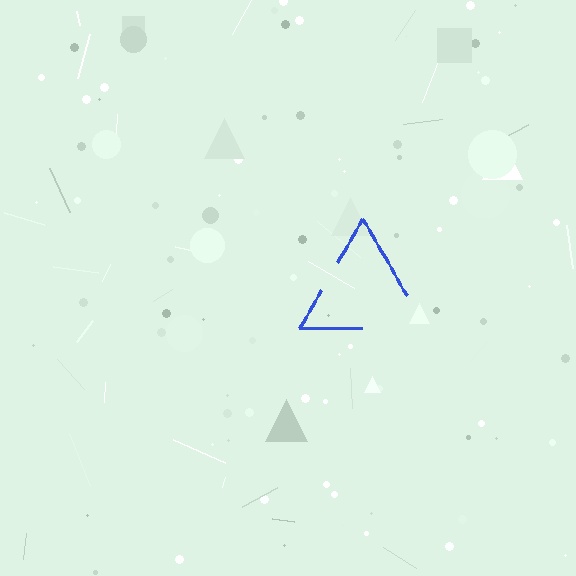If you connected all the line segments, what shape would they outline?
They would outline a triangle.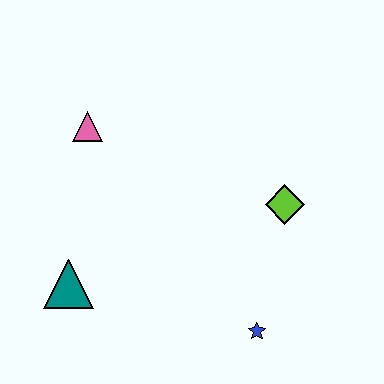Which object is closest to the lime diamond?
The blue star is closest to the lime diamond.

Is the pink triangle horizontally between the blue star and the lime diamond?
No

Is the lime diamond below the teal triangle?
No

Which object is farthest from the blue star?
The pink triangle is farthest from the blue star.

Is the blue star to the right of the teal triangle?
Yes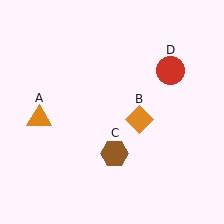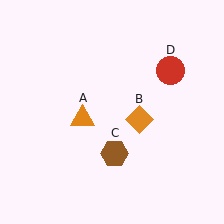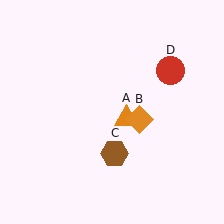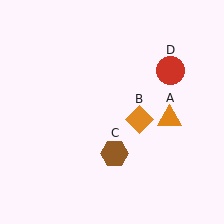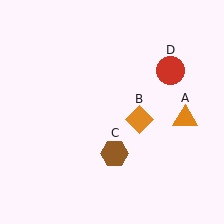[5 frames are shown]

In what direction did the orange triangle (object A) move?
The orange triangle (object A) moved right.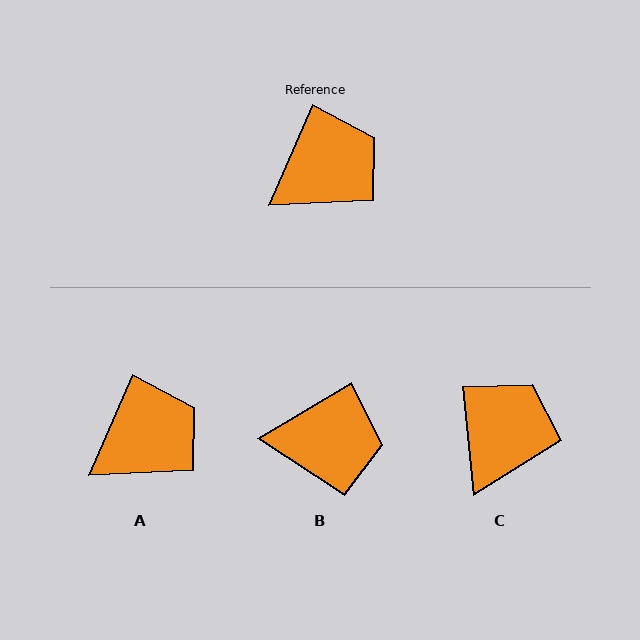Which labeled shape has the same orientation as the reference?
A.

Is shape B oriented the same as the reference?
No, it is off by about 36 degrees.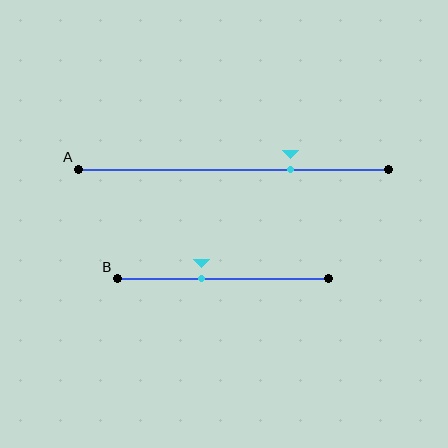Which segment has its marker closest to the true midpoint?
Segment B has its marker closest to the true midpoint.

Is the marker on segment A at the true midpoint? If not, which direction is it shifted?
No, the marker on segment A is shifted to the right by about 19% of the segment length.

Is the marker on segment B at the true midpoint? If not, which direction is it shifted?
No, the marker on segment B is shifted to the left by about 10% of the segment length.